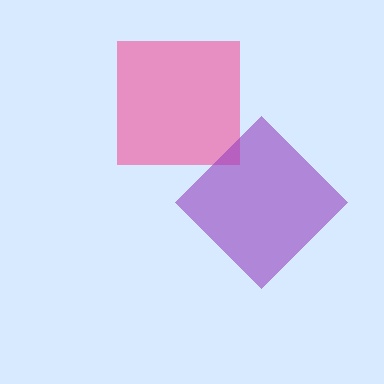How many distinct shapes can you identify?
There are 2 distinct shapes: a pink square, a purple diamond.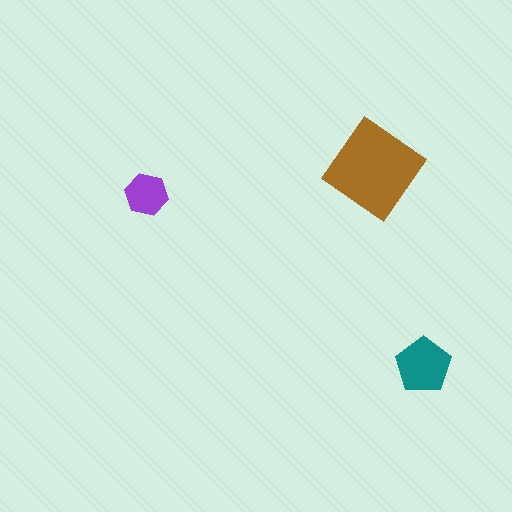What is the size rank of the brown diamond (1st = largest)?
1st.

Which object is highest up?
The brown diamond is topmost.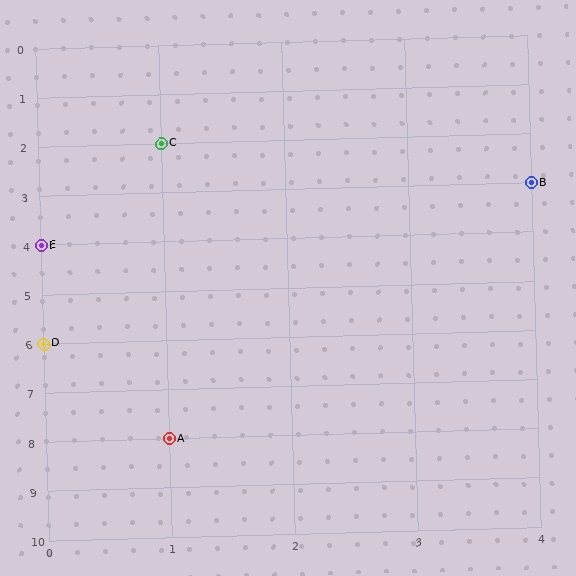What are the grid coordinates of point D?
Point D is at grid coordinates (0, 6).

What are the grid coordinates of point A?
Point A is at grid coordinates (1, 8).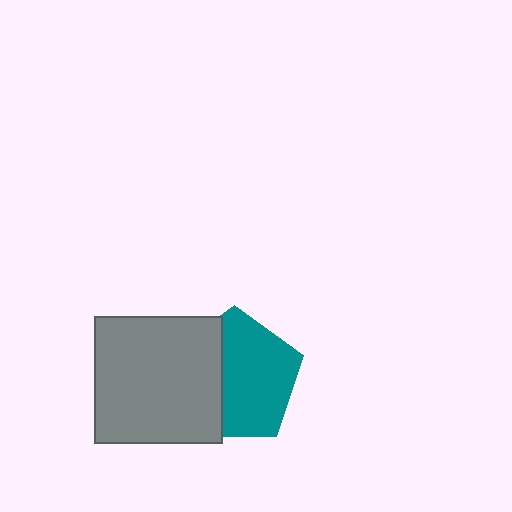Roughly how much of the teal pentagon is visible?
About half of it is visible (roughly 61%).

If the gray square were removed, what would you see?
You would see the complete teal pentagon.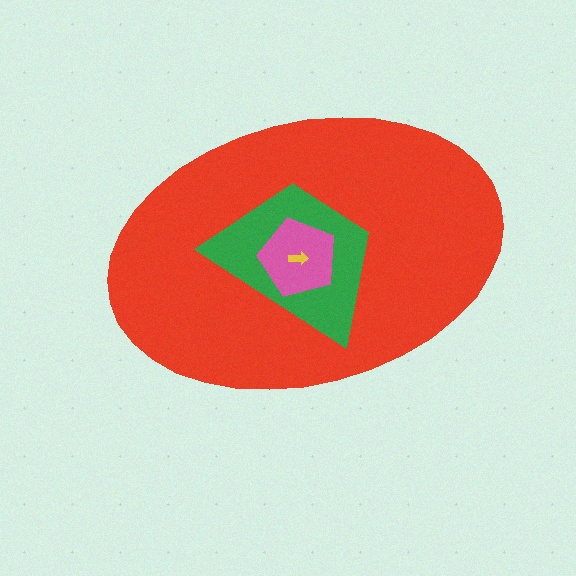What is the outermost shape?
The red ellipse.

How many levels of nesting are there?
4.